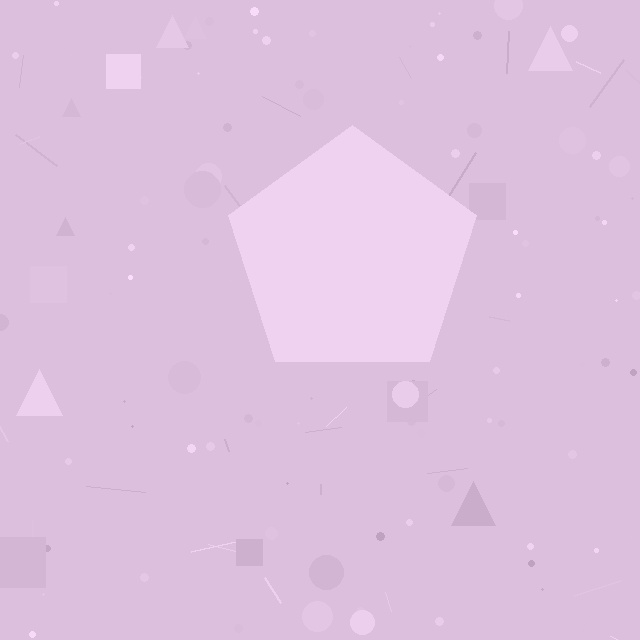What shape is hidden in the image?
A pentagon is hidden in the image.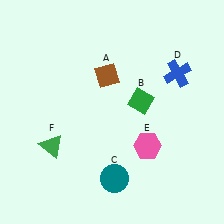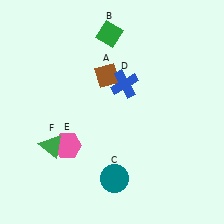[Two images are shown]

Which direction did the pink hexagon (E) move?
The pink hexagon (E) moved left.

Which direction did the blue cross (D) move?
The blue cross (D) moved left.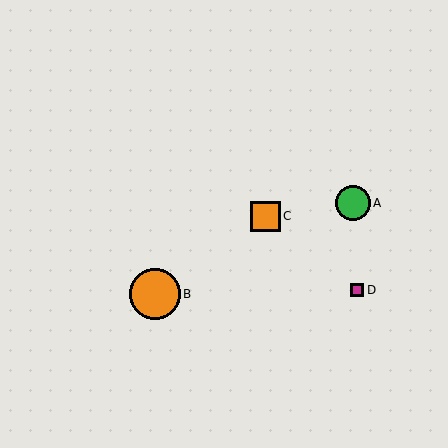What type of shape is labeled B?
Shape B is an orange circle.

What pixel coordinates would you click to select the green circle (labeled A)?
Click at (353, 203) to select the green circle A.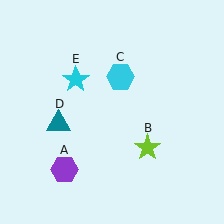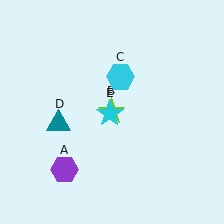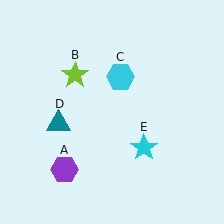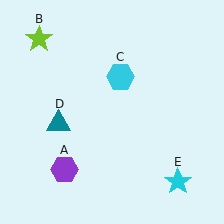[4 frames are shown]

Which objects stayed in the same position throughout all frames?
Purple hexagon (object A) and cyan hexagon (object C) and teal triangle (object D) remained stationary.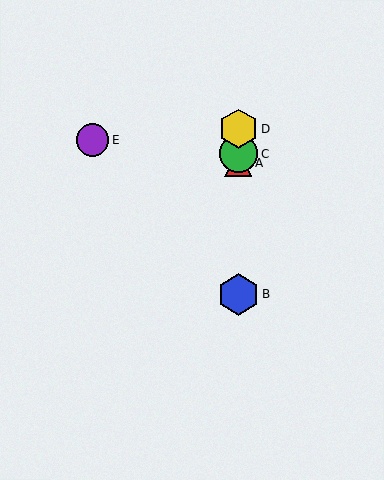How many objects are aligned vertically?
4 objects (A, B, C, D) are aligned vertically.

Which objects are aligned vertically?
Objects A, B, C, D are aligned vertically.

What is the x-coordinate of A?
Object A is at x≈239.